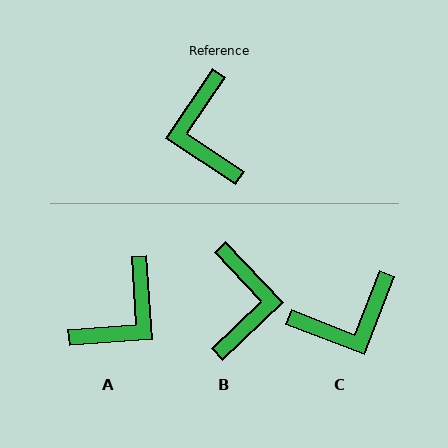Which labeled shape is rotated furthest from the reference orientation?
B, about 167 degrees away.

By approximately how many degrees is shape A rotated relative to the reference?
Approximately 128 degrees counter-clockwise.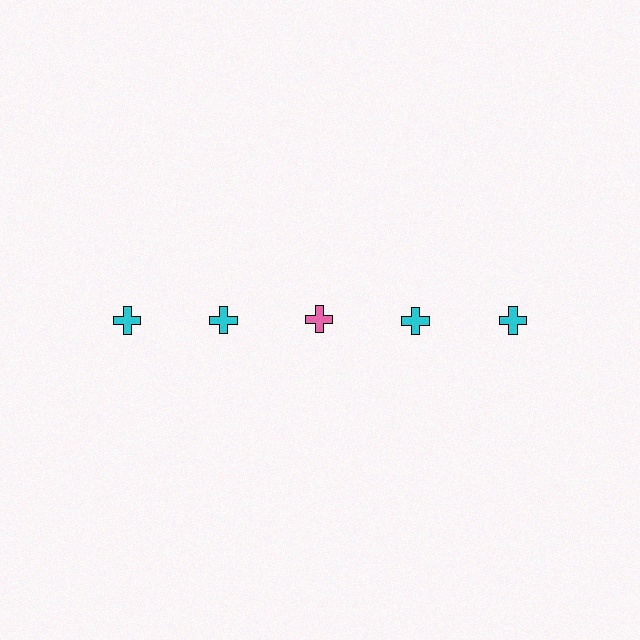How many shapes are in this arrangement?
There are 5 shapes arranged in a grid pattern.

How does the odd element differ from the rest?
It has a different color: pink instead of cyan.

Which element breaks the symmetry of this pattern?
The pink cross in the top row, center column breaks the symmetry. All other shapes are cyan crosses.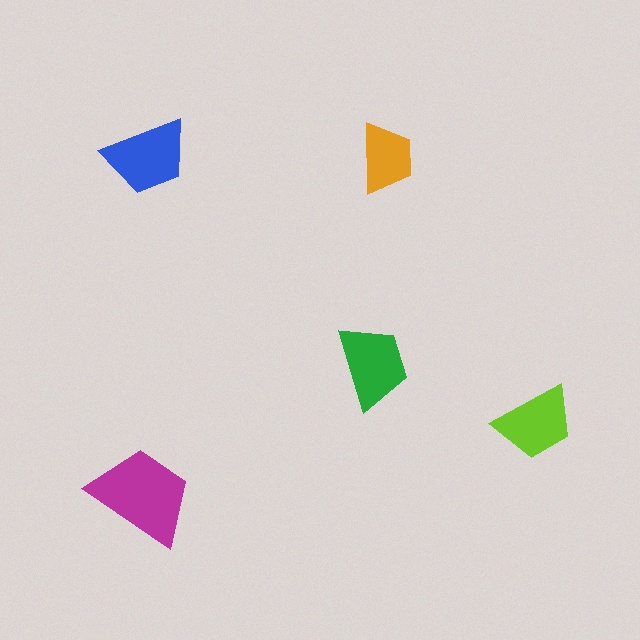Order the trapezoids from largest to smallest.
the magenta one, the blue one, the green one, the lime one, the orange one.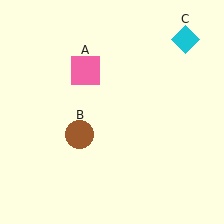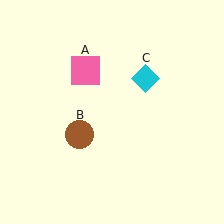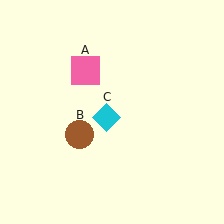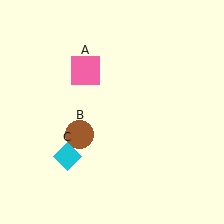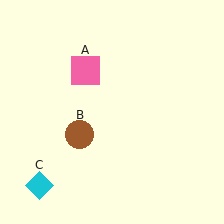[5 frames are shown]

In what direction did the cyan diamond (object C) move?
The cyan diamond (object C) moved down and to the left.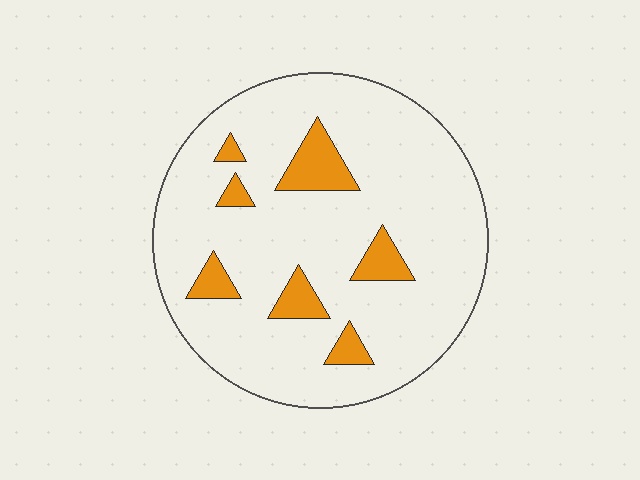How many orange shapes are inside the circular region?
7.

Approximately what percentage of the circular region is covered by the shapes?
Approximately 10%.